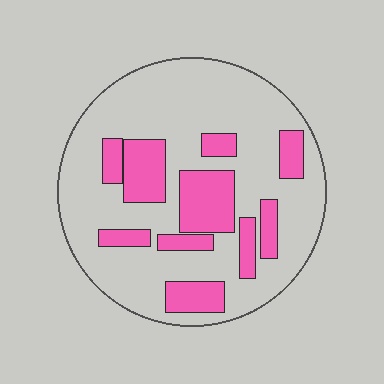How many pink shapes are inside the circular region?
10.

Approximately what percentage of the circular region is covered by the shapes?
Approximately 25%.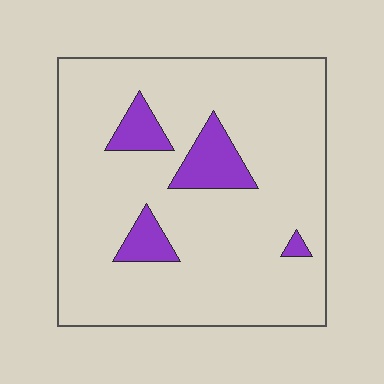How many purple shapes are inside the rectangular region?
4.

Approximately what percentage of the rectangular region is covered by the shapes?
Approximately 10%.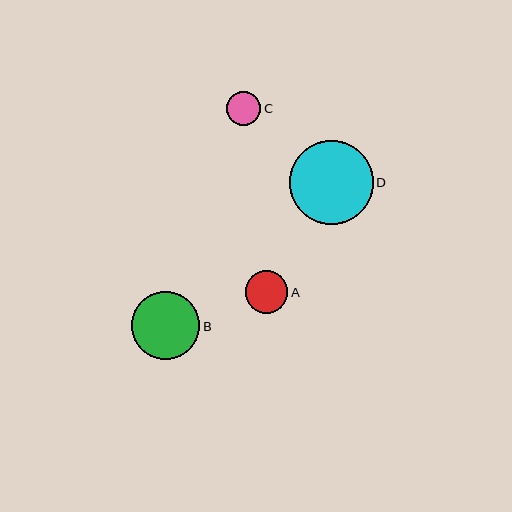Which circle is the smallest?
Circle C is the smallest with a size of approximately 34 pixels.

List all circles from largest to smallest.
From largest to smallest: D, B, A, C.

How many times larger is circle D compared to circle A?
Circle D is approximately 2.0 times the size of circle A.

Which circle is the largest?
Circle D is the largest with a size of approximately 83 pixels.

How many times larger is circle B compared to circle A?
Circle B is approximately 1.6 times the size of circle A.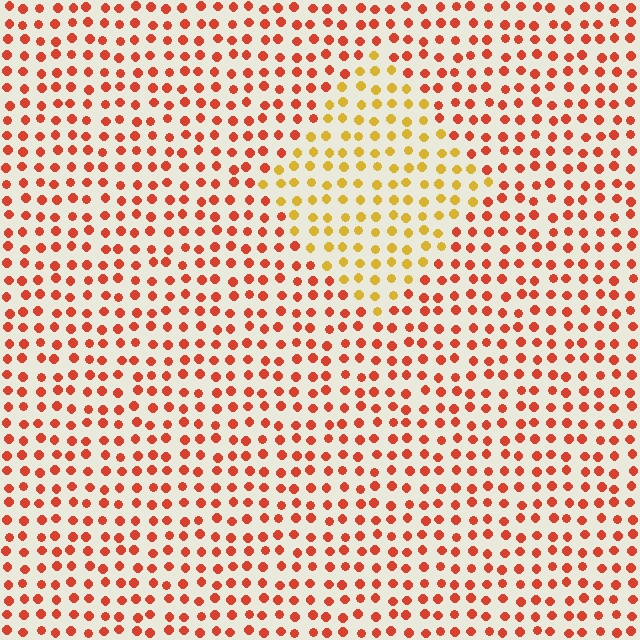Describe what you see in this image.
The image is filled with small red elements in a uniform arrangement. A diamond-shaped region is visible where the elements are tinted to a slightly different hue, forming a subtle color boundary.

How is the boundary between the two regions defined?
The boundary is defined purely by a slight shift in hue (about 41 degrees). Spacing, size, and orientation are identical on both sides.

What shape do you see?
I see a diamond.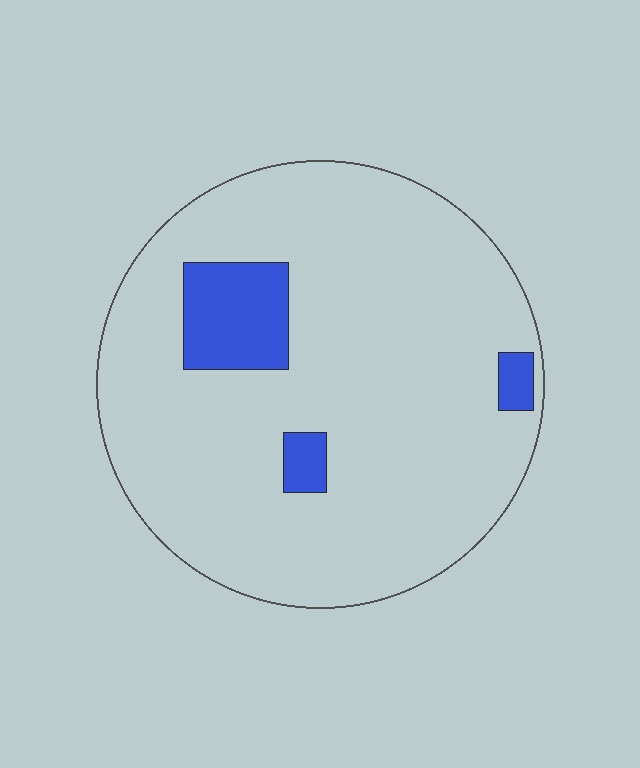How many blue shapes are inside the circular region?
3.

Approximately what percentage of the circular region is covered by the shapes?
Approximately 10%.